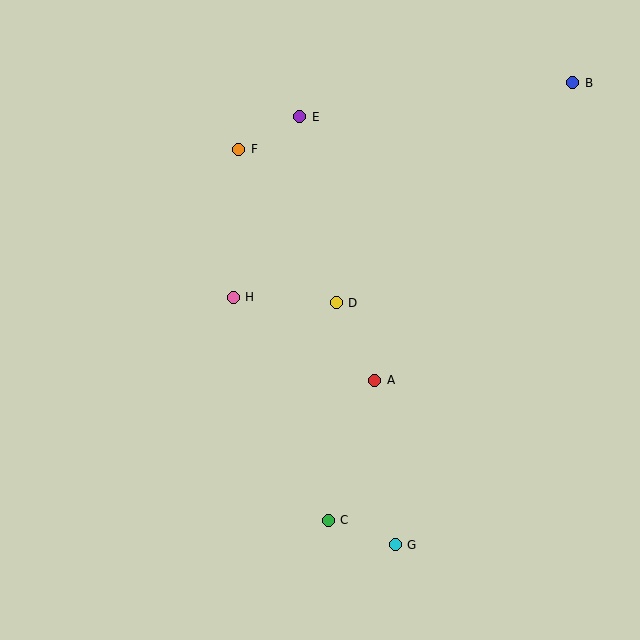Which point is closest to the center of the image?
Point D at (336, 303) is closest to the center.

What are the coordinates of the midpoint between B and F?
The midpoint between B and F is at (406, 116).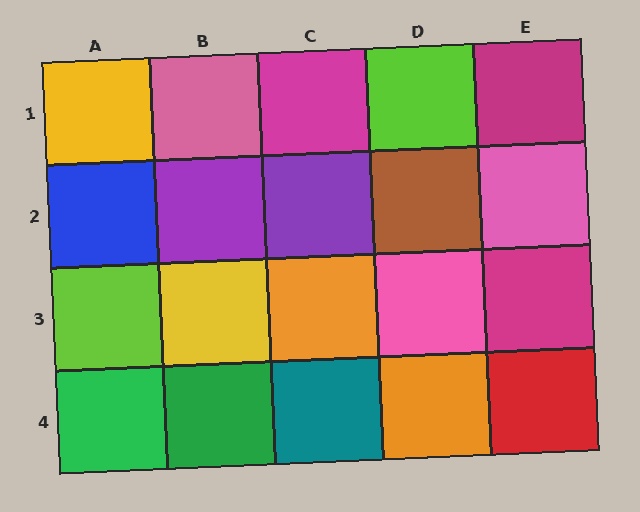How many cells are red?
1 cell is red.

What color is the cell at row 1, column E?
Magenta.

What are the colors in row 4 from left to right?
Green, green, teal, orange, red.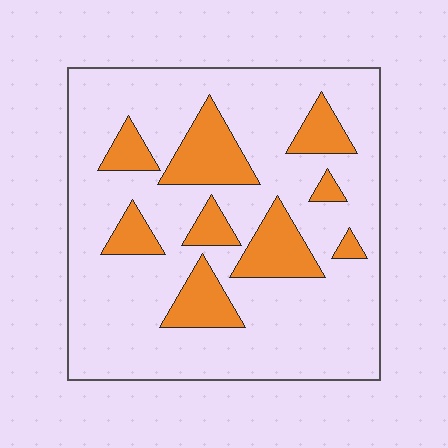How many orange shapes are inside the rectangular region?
9.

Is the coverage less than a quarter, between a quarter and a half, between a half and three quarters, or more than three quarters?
Less than a quarter.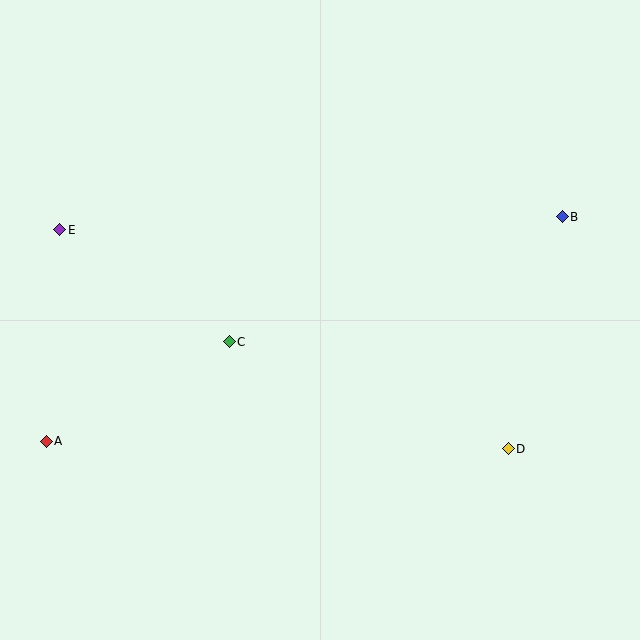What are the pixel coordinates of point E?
Point E is at (60, 230).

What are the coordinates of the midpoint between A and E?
The midpoint between A and E is at (53, 335).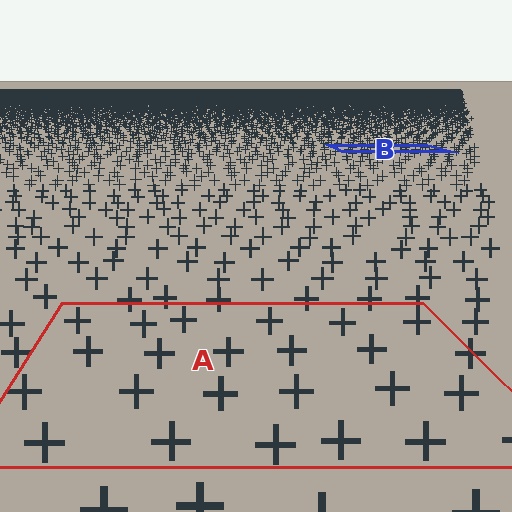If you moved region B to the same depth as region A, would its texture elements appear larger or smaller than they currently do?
They would appear larger. At a closer depth, the same texture elements are projected at a bigger on-screen size.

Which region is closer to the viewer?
Region A is closer. The texture elements there are larger and more spread out.